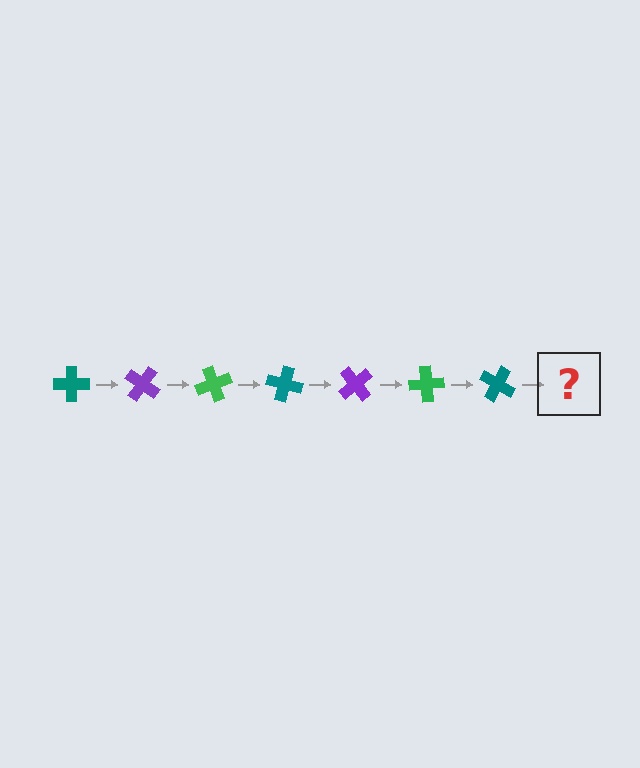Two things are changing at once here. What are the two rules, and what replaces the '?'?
The two rules are that it rotates 35 degrees each step and the color cycles through teal, purple, and green. The '?' should be a purple cross, rotated 245 degrees from the start.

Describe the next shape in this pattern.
It should be a purple cross, rotated 245 degrees from the start.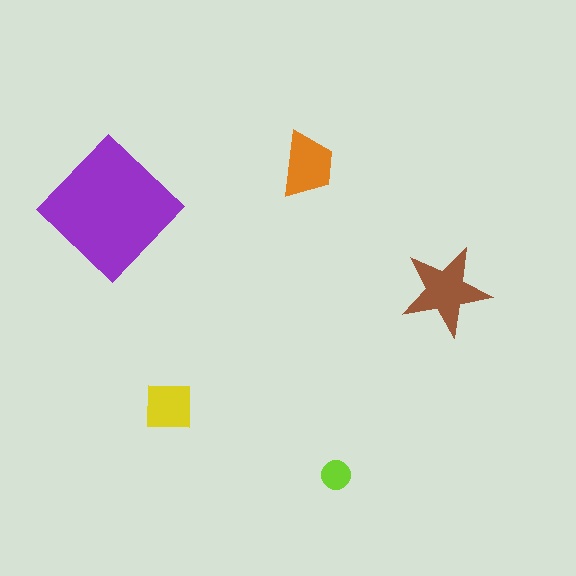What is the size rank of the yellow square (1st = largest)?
4th.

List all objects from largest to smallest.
The purple diamond, the brown star, the orange trapezoid, the yellow square, the lime circle.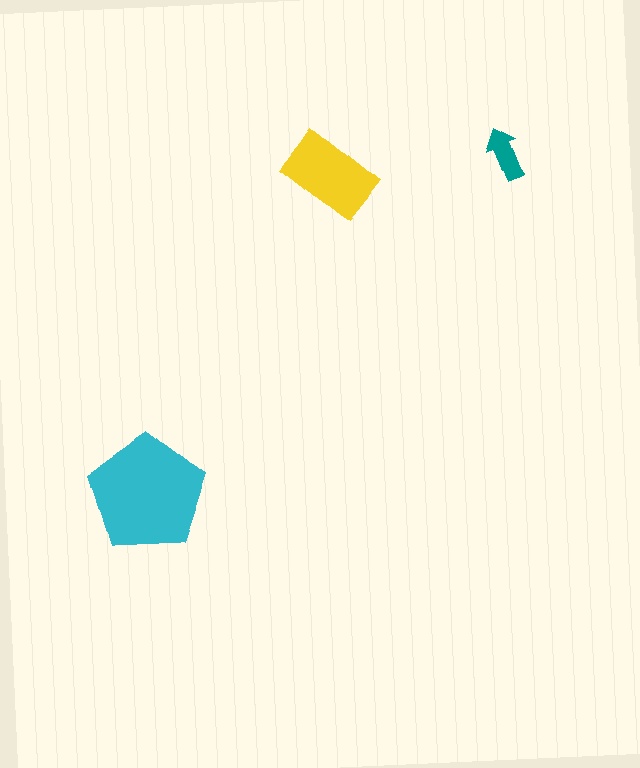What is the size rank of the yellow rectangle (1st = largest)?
2nd.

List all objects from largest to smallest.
The cyan pentagon, the yellow rectangle, the teal arrow.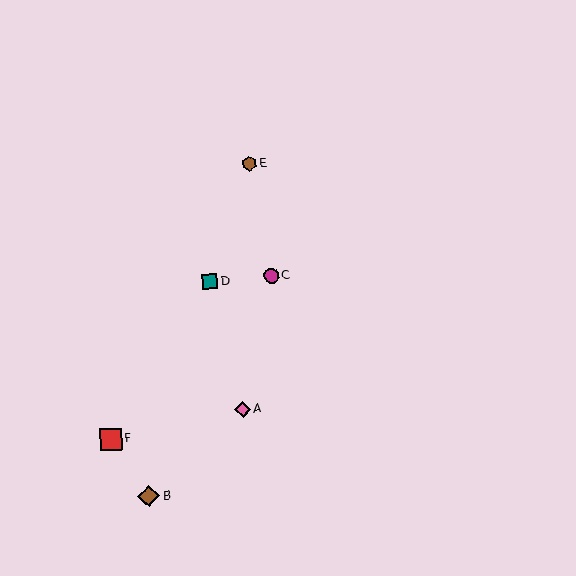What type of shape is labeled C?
Shape C is a magenta circle.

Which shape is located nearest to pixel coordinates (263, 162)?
The brown hexagon (labeled E) at (249, 164) is nearest to that location.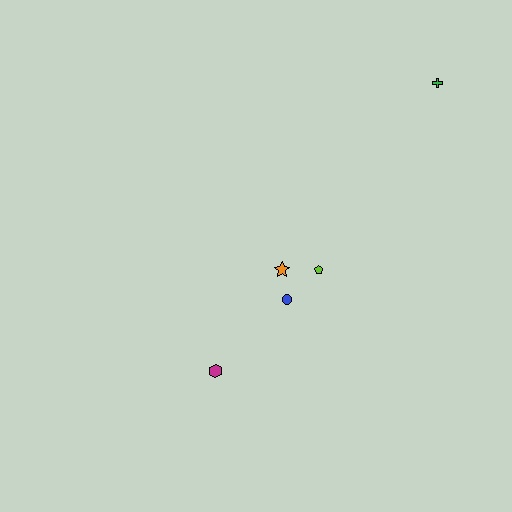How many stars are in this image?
There is 1 star.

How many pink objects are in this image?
There are no pink objects.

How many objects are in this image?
There are 5 objects.